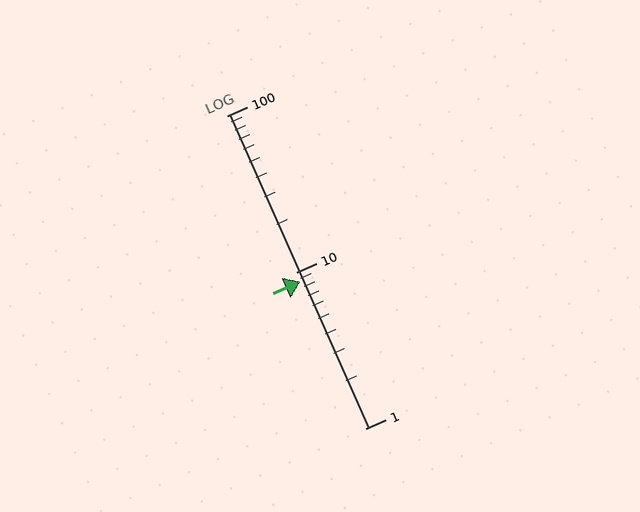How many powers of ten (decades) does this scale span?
The scale spans 2 decades, from 1 to 100.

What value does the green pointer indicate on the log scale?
The pointer indicates approximately 8.7.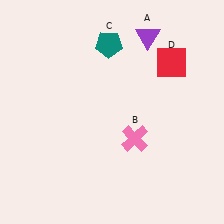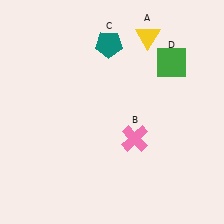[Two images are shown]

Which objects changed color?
A changed from purple to yellow. D changed from red to green.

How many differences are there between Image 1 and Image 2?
There are 2 differences between the two images.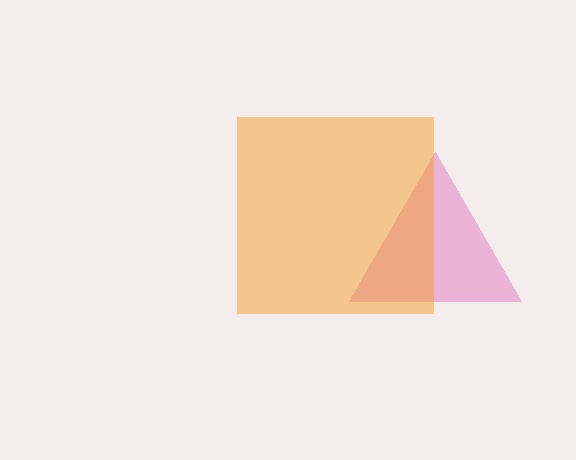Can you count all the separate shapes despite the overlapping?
Yes, there are 2 separate shapes.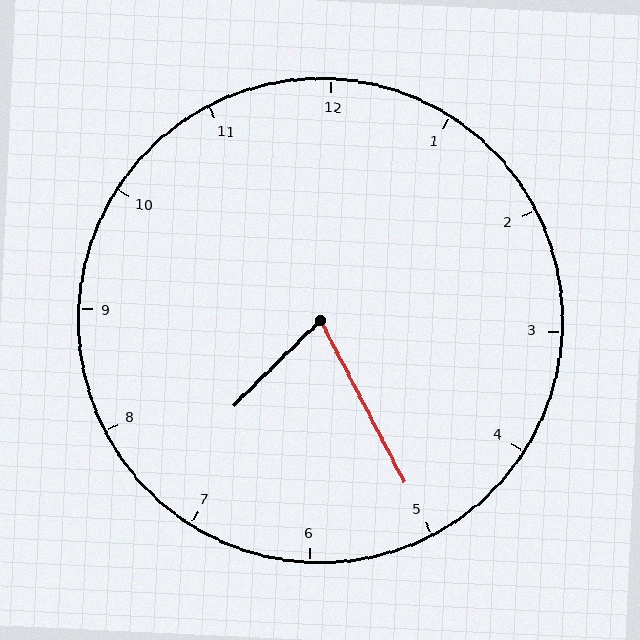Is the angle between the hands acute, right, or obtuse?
It is acute.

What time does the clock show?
7:25.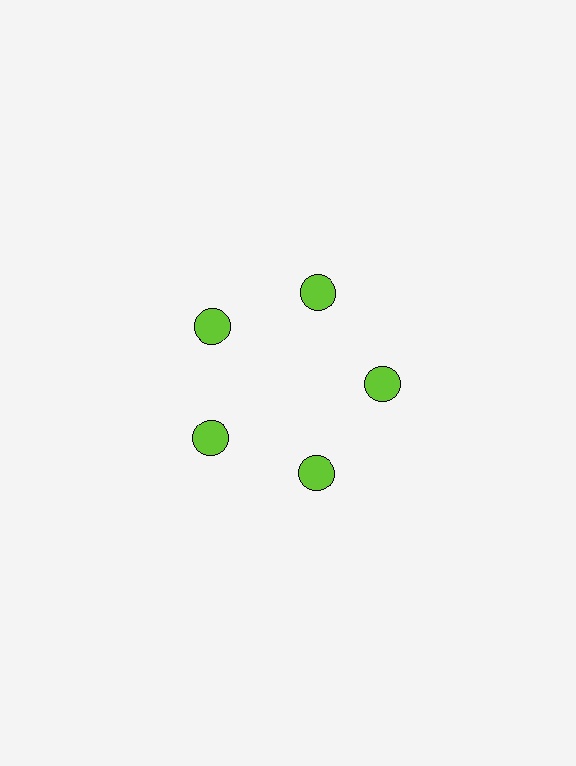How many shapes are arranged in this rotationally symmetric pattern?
There are 5 shapes, arranged in 5 groups of 1.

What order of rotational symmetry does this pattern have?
This pattern has 5-fold rotational symmetry.